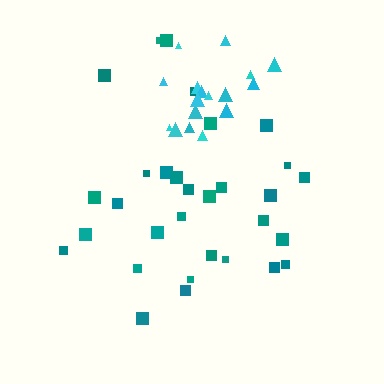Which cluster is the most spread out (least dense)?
Teal.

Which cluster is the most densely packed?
Cyan.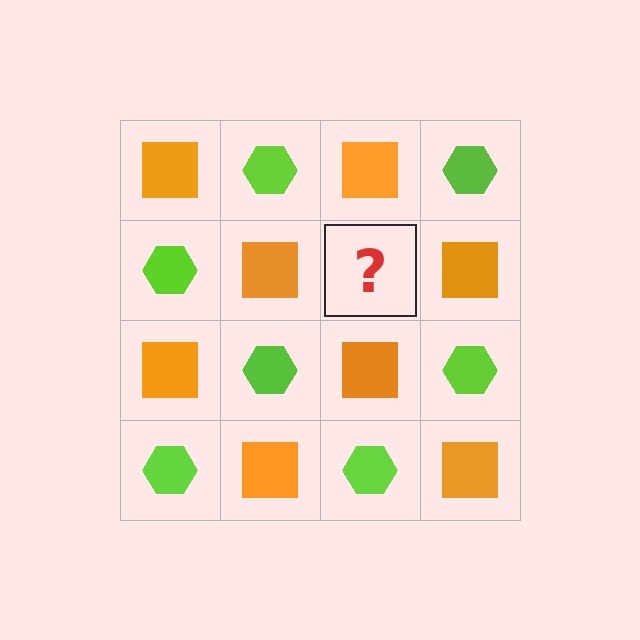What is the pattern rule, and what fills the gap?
The rule is that it alternates orange square and lime hexagon in a checkerboard pattern. The gap should be filled with a lime hexagon.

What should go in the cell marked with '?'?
The missing cell should contain a lime hexagon.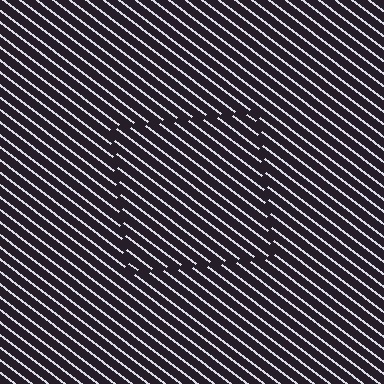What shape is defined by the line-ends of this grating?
An illusory square. The interior of the shape contains the same grating, shifted by half a period — the contour is defined by the phase discontinuity where line-ends from the inner and outer gratings abut.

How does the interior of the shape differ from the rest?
The interior of the shape contains the same grating, shifted by half a period — the contour is defined by the phase discontinuity where line-ends from the inner and outer gratings abut.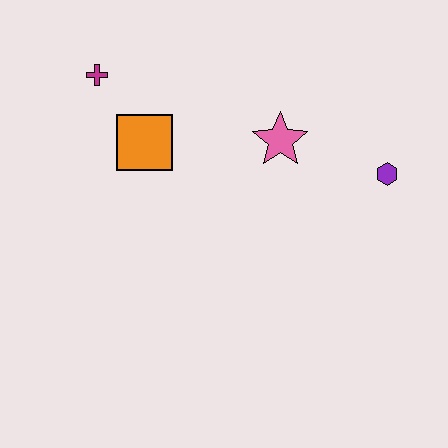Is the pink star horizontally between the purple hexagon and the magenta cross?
Yes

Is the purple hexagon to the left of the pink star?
No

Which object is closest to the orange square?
The magenta cross is closest to the orange square.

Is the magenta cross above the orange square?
Yes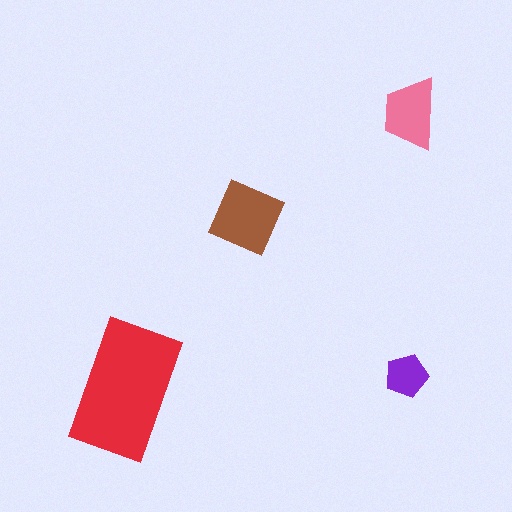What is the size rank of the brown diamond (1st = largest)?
2nd.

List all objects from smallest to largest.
The purple pentagon, the pink trapezoid, the brown diamond, the red rectangle.